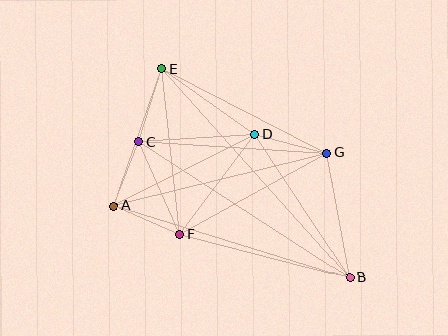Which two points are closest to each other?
Points A and C are closest to each other.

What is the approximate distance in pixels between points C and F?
The distance between C and F is approximately 101 pixels.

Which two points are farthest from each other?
Points B and E are farthest from each other.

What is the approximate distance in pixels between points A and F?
The distance between A and F is approximately 72 pixels.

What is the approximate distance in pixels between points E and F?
The distance between E and F is approximately 167 pixels.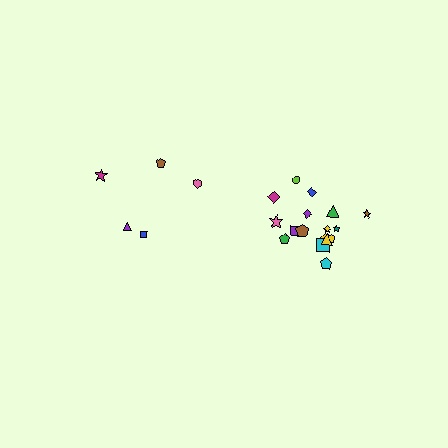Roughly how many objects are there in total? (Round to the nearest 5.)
Roughly 25 objects in total.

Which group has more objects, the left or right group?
The right group.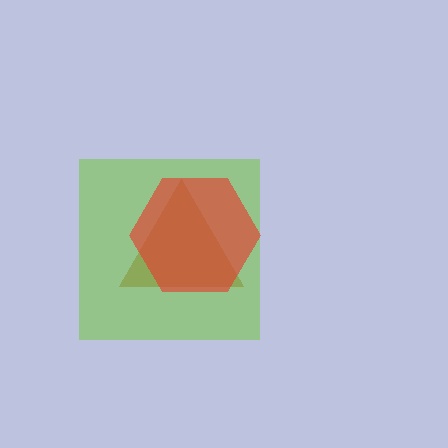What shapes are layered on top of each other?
The layered shapes are: a brown triangle, a lime square, a red hexagon.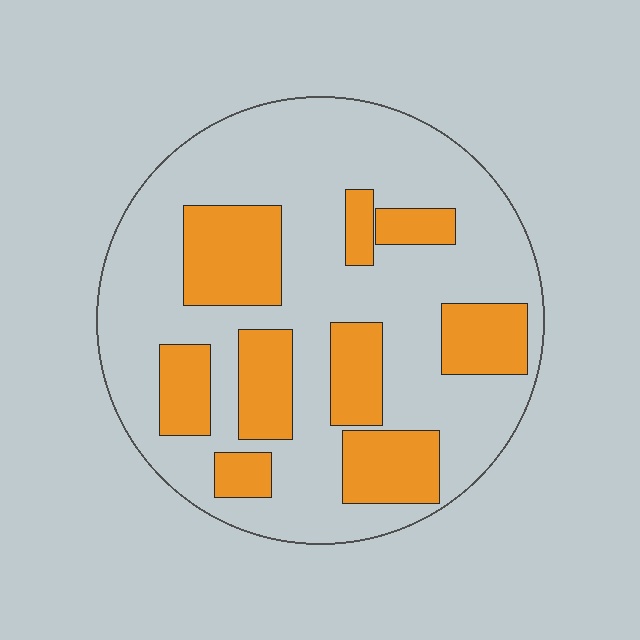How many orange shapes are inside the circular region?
9.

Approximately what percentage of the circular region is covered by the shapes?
Approximately 30%.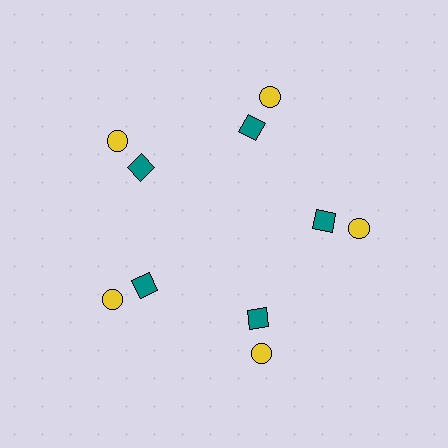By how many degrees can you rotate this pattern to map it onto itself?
The pattern maps onto itself every 72 degrees of rotation.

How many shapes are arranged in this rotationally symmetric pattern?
There are 10 shapes, arranged in 5 groups of 2.